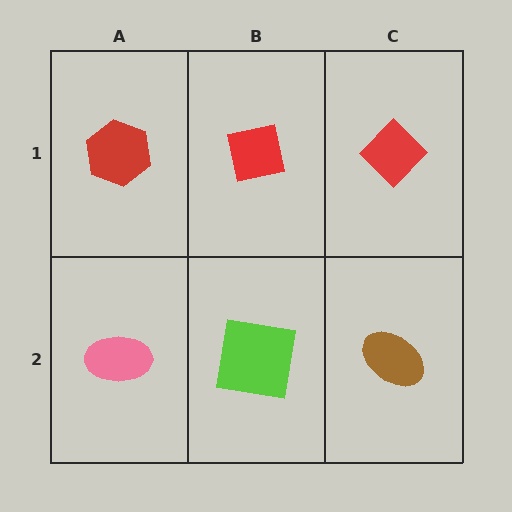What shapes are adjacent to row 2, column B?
A red square (row 1, column B), a pink ellipse (row 2, column A), a brown ellipse (row 2, column C).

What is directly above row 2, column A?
A red hexagon.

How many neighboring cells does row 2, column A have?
2.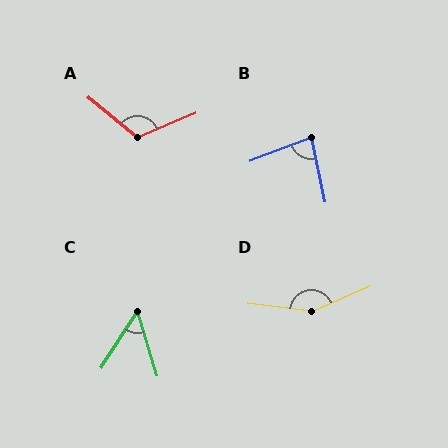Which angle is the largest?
D, at approximately 150 degrees.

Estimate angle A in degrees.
Approximately 117 degrees.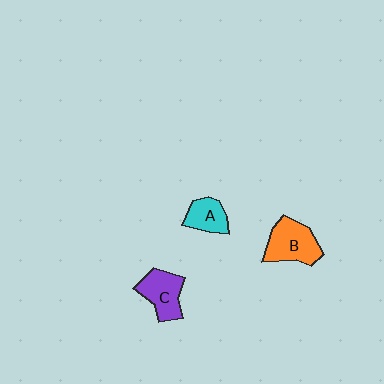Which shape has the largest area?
Shape B (orange).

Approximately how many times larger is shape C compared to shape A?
Approximately 1.4 times.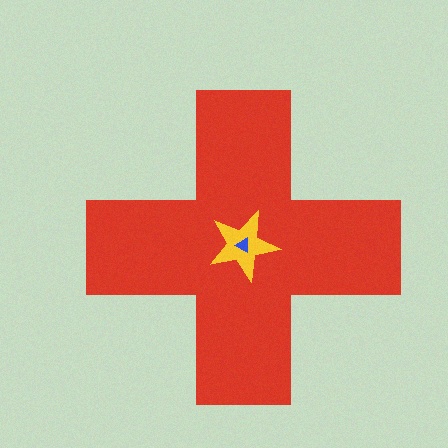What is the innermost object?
The blue triangle.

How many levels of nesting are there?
3.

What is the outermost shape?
The red cross.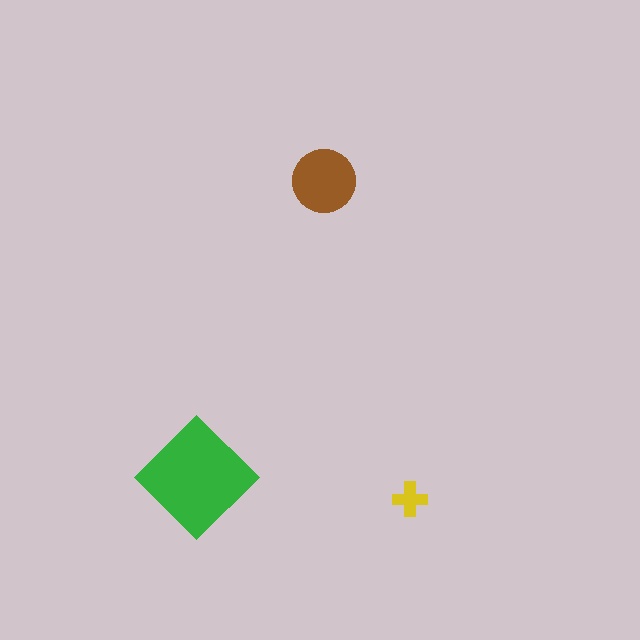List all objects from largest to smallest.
The green diamond, the brown circle, the yellow cross.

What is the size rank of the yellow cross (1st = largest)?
3rd.